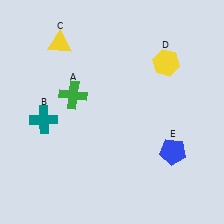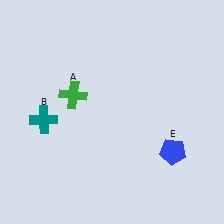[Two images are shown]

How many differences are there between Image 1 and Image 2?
There are 2 differences between the two images.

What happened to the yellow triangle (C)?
The yellow triangle (C) was removed in Image 2. It was in the top-left area of Image 1.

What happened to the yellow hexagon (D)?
The yellow hexagon (D) was removed in Image 2. It was in the top-right area of Image 1.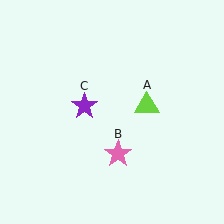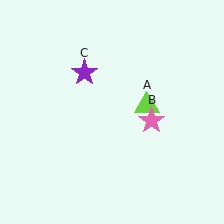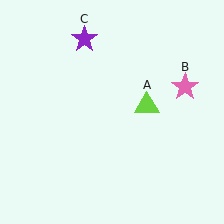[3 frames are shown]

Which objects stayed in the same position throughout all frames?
Lime triangle (object A) remained stationary.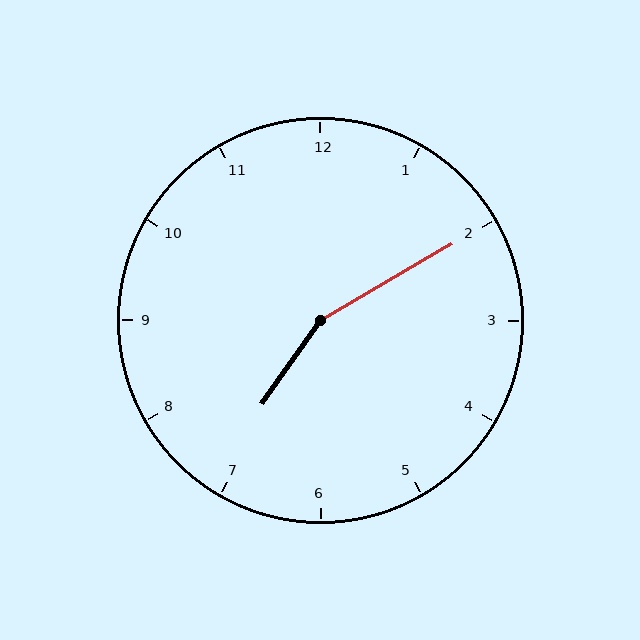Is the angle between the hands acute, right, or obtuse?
It is obtuse.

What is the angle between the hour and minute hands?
Approximately 155 degrees.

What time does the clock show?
7:10.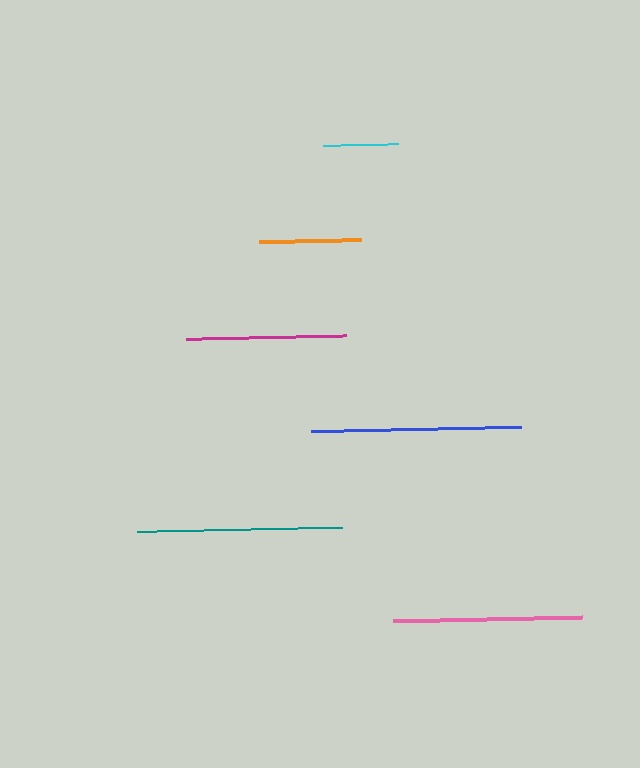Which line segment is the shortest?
The cyan line is the shortest at approximately 76 pixels.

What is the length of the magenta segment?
The magenta segment is approximately 161 pixels long.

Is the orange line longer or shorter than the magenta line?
The magenta line is longer than the orange line.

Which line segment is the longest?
The blue line is the longest at approximately 210 pixels.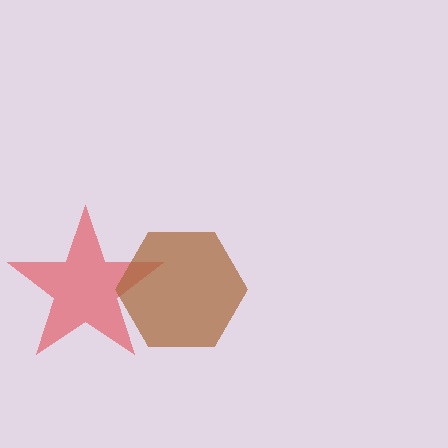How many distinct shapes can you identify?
There are 2 distinct shapes: a red star, a brown hexagon.